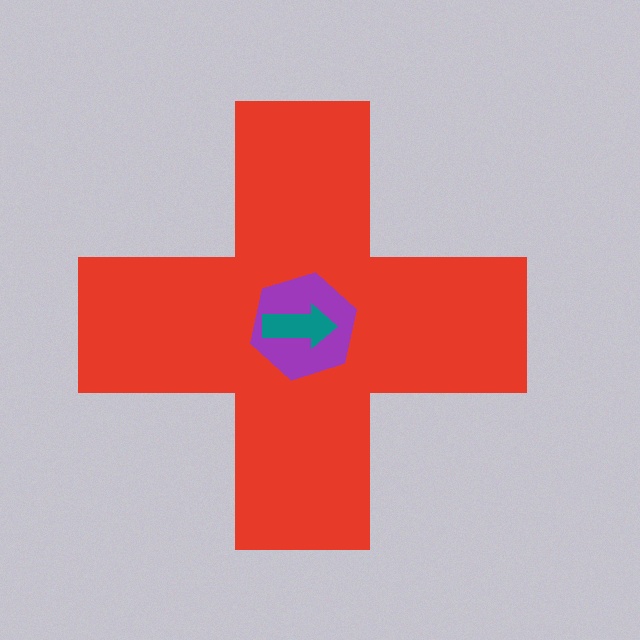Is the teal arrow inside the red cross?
Yes.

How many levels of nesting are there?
3.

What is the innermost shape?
The teal arrow.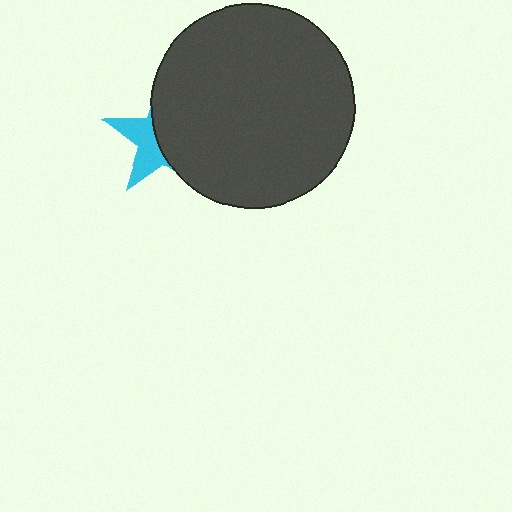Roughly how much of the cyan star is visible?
A small part of it is visible (roughly 39%).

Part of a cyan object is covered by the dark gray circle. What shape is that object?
It is a star.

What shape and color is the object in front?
The object in front is a dark gray circle.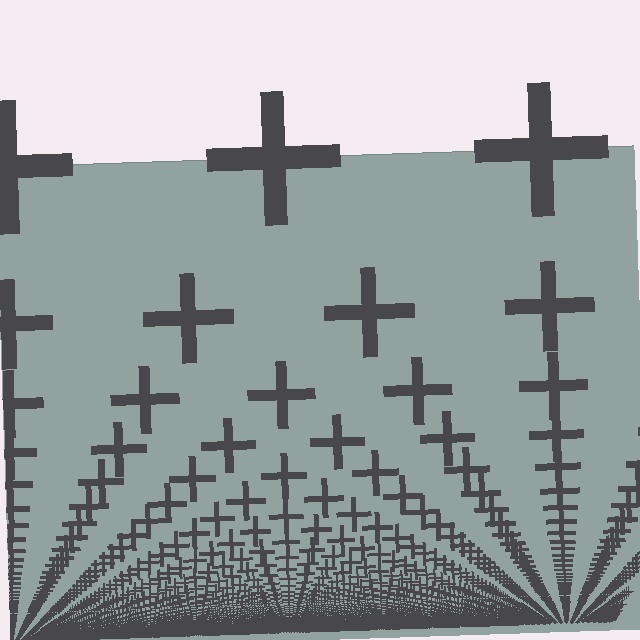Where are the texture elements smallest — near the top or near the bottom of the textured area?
Near the bottom.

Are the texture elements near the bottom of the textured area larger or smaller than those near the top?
Smaller. The gradient is inverted — elements near the bottom are smaller and denser.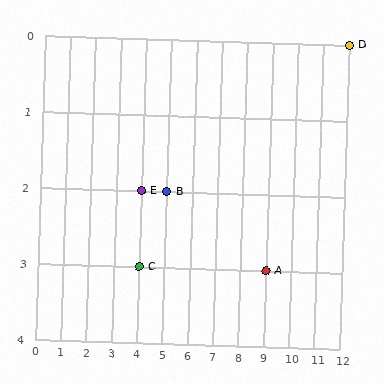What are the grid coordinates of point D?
Point D is at grid coordinates (12, 0).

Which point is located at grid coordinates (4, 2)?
Point E is at (4, 2).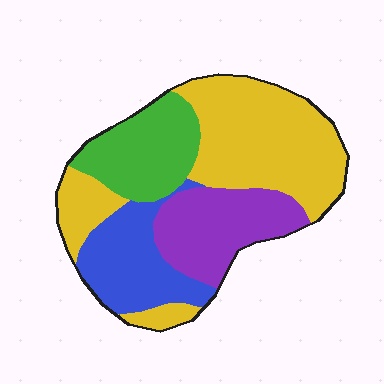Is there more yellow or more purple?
Yellow.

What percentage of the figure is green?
Green covers 18% of the figure.